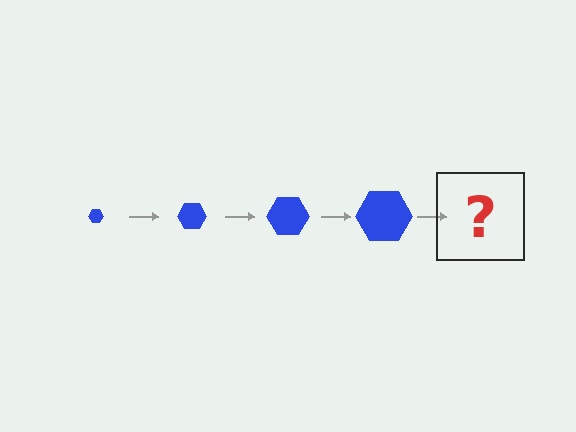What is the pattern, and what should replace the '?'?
The pattern is that the hexagon gets progressively larger each step. The '?' should be a blue hexagon, larger than the previous one.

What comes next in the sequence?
The next element should be a blue hexagon, larger than the previous one.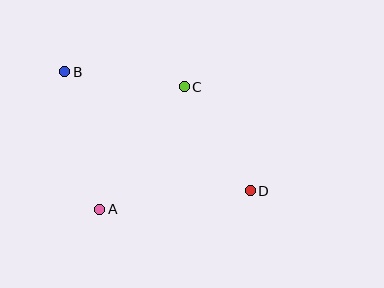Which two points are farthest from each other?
Points B and D are farthest from each other.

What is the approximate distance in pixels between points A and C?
The distance between A and C is approximately 149 pixels.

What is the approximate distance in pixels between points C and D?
The distance between C and D is approximately 123 pixels.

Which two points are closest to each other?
Points B and C are closest to each other.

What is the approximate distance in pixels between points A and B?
The distance between A and B is approximately 142 pixels.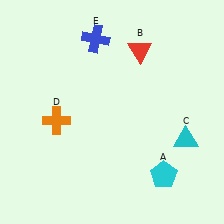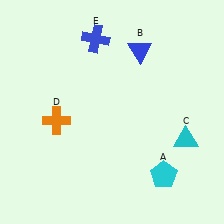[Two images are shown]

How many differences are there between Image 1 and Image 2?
There is 1 difference between the two images.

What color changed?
The triangle (B) changed from red in Image 1 to blue in Image 2.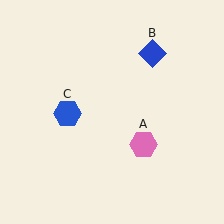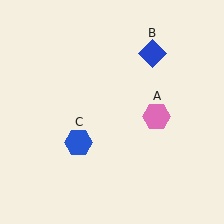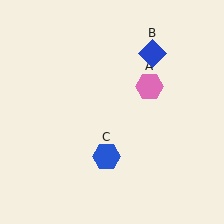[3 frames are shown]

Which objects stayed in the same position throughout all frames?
Blue diamond (object B) remained stationary.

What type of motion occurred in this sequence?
The pink hexagon (object A), blue hexagon (object C) rotated counterclockwise around the center of the scene.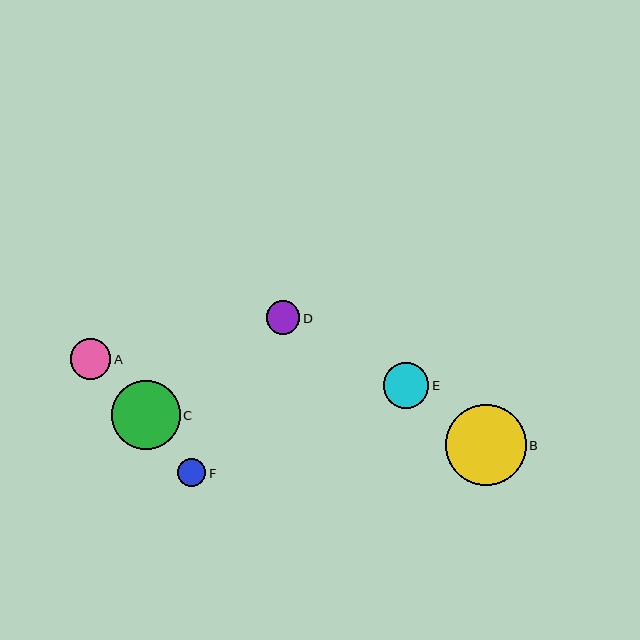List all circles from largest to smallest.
From largest to smallest: B, C, E, A, D, F.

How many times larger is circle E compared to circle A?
Circle E is approximately 1.1 times the size of circle A.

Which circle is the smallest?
Circle F is the smallest with a size of approximately 28 pixels.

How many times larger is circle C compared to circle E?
Circle C is approximately 1.5 times the size of circle E.